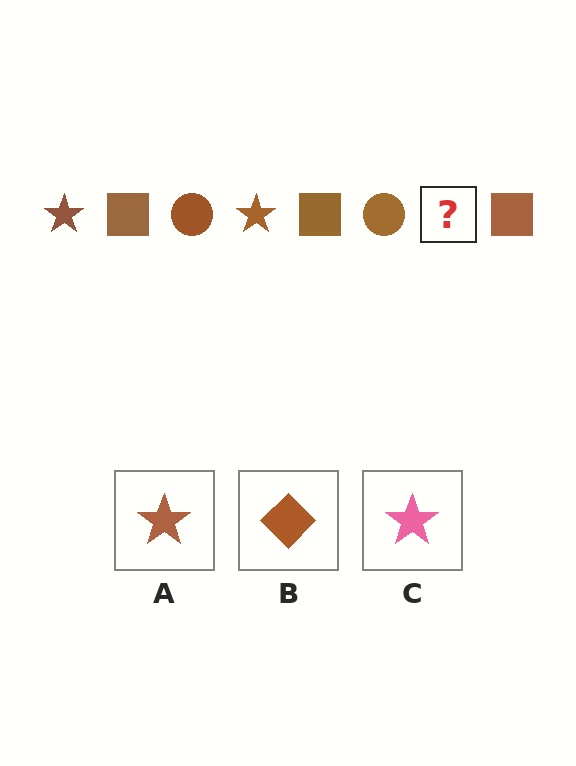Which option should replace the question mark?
Option A.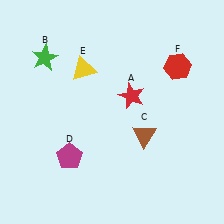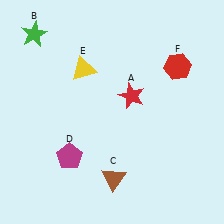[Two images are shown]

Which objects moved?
The objects that moved are: the green star (B), the brown triangle (C).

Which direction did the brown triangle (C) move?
The brown triangle (C) moved down.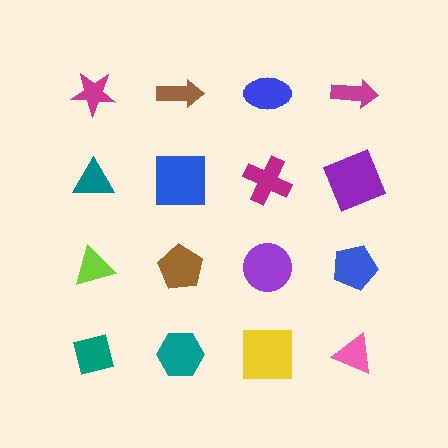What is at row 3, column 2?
A brown pentagon.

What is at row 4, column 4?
A pink triangle.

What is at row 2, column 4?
A purple square.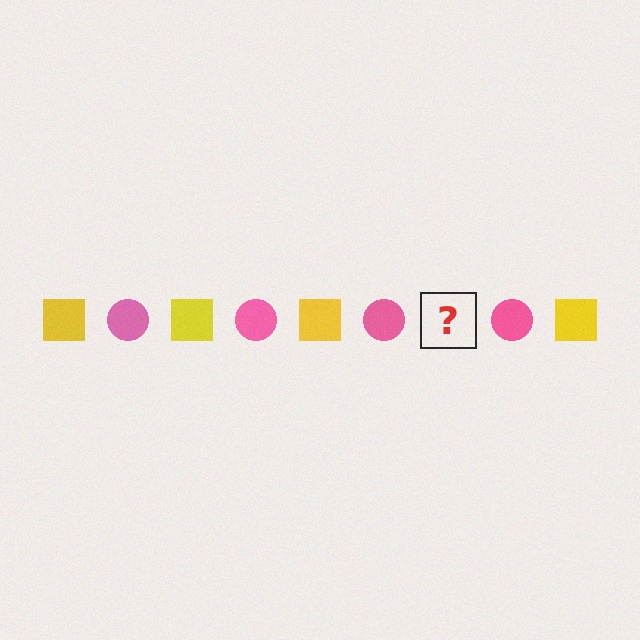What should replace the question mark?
The question mark should be replaced with a yellow square.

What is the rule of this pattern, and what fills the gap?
The rule is that the pattern alternates between yellow square and pink circle. The gap should be filled with a yellow square.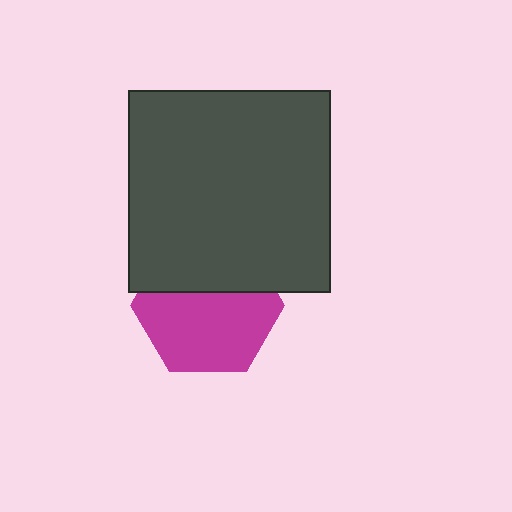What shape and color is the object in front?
The object in front is a dark gray square.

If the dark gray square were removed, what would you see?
You would see the complete magenta hexagon.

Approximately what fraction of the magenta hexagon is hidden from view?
Roughly 39% of the magenta hexagon is hidden behind the dark gray square.